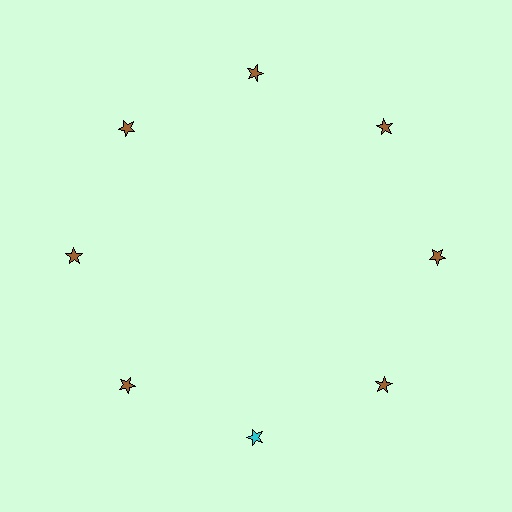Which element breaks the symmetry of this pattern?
The cyan star at roughly the 6 o'clock position breaks the symmetry. All other shapes are brown stars.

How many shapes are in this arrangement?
There are 8 shapes arranged in a ring pattern.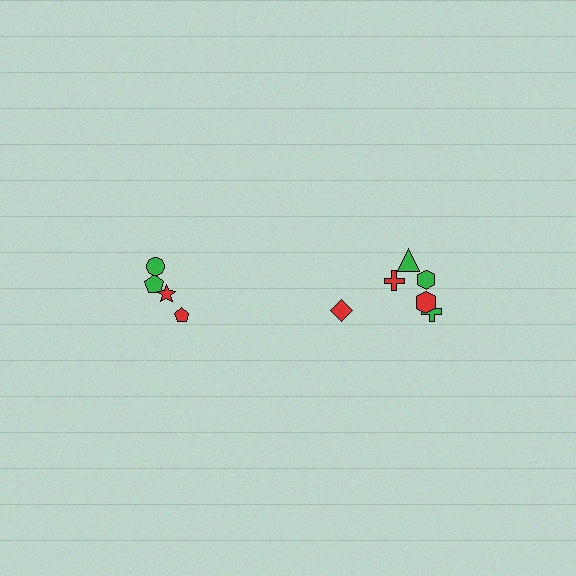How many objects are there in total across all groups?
There are 10 objects.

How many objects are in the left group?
There are 4 objects.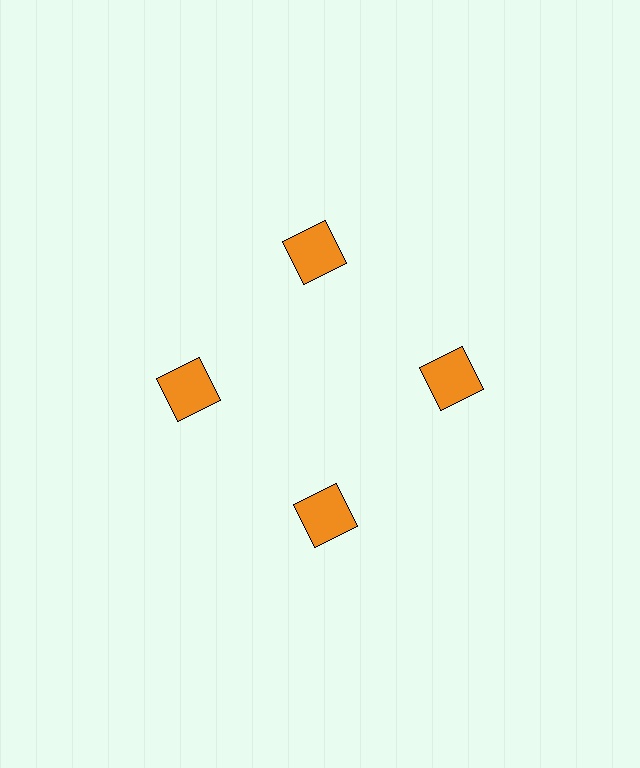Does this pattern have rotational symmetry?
Yes, this pattern has 4-fold rotational symmetry. It looks the same after rotating 90 degrees around the center.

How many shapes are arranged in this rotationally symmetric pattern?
There are 4 shapes, arranged in 4 groups of 1.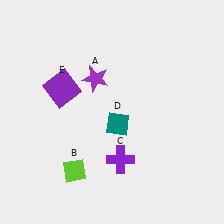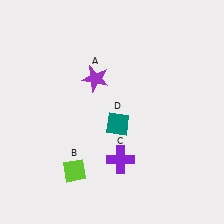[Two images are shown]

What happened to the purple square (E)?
The purple square (E) was removed in Image 2. It was in the top-left area of Image 1.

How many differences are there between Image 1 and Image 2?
There is 1 difference between the two images.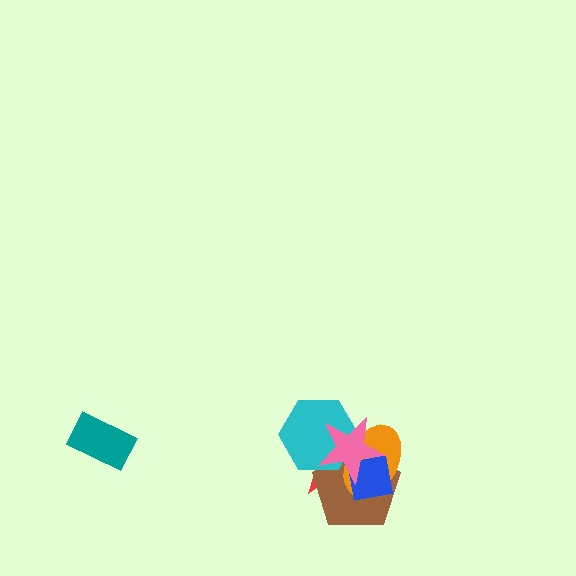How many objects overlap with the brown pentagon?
5 objects overlap with the brown pentagon.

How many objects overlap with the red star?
5 objects overlap with the red star.